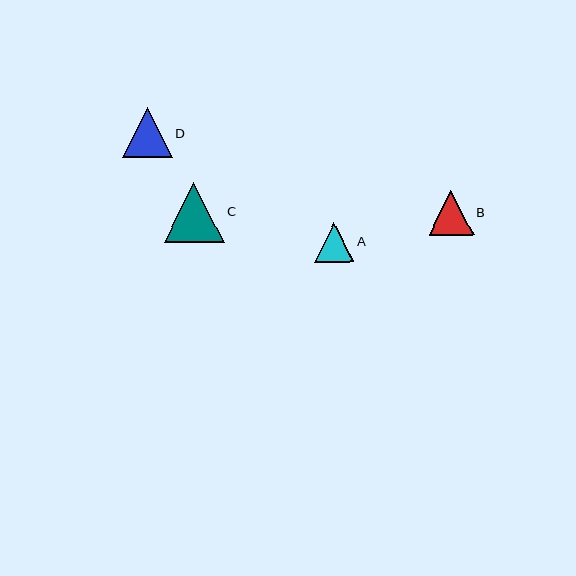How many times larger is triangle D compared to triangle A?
Triangle D is approximately 1.3 times the size of triangle A.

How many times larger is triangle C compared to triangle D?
Triangle C is approximately 1.2 times the size of triangle D.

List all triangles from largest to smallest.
From largest to smallest: C, D, B, A.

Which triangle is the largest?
Triangle C is the largest with a size of approximately 60 pixels.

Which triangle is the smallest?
Triangle A is the smallest with a size of approximately 40 pixels.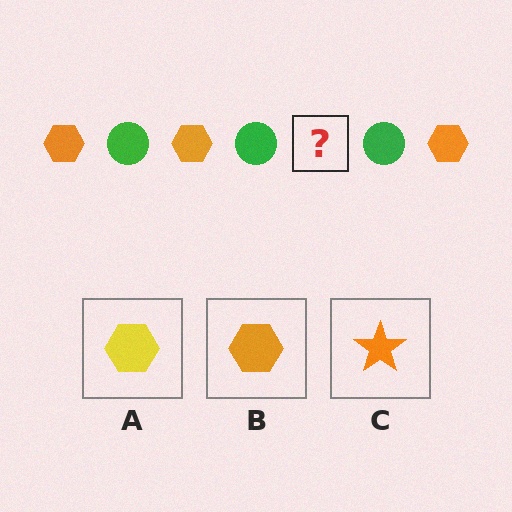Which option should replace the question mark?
Option B.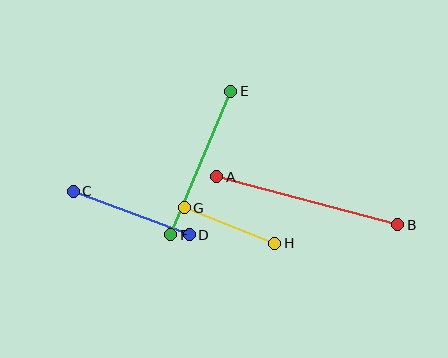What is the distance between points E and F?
The distance is approximately 155 pixels.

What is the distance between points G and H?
The distance is approximately 97 pixels.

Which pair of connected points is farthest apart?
Points A and B are farthest apart.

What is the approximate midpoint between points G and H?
The midpoint is at approximately (229, 225) pixels.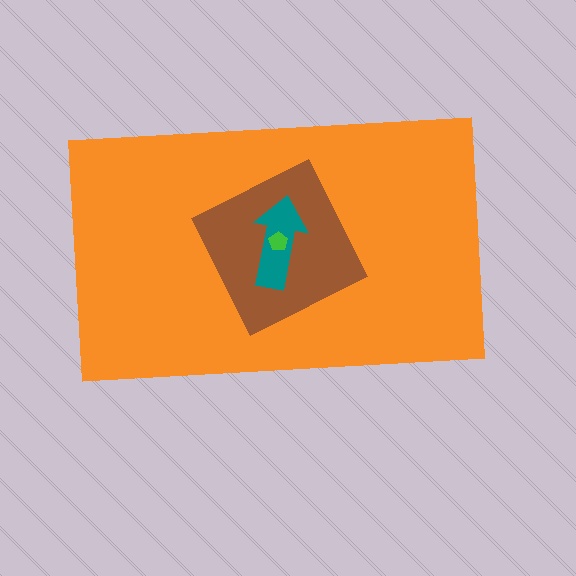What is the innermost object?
The green pentagon.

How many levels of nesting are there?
4.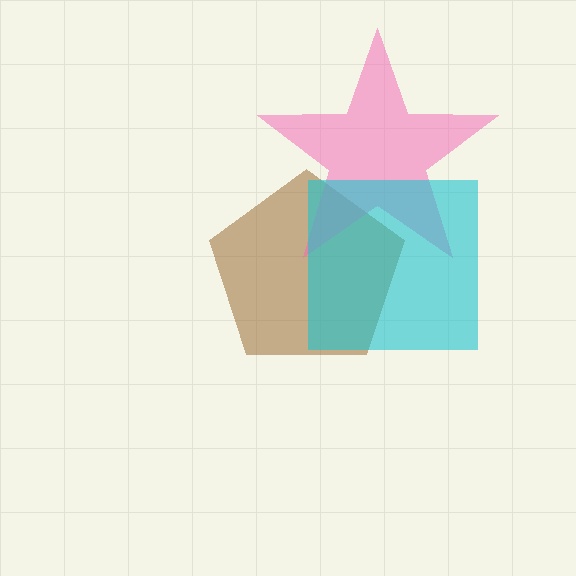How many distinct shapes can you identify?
There are 3 distinct shapes: a brown pentagon, a pink star, a cyan square.